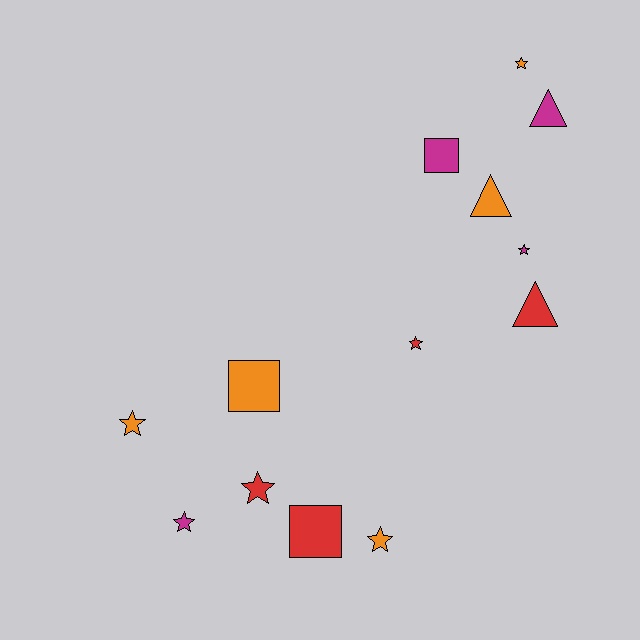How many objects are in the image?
There are 13 objects.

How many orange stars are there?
There are 3 orange stars.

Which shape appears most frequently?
Star, with 7 objects.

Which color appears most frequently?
Orange, with 5 objects.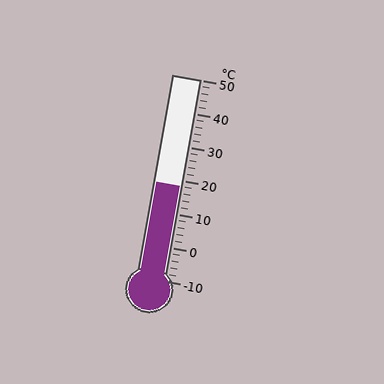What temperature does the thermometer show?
The thermometer shows approximately 18°C.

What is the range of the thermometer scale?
The thermometer scale ranges from -10°C to 50°C.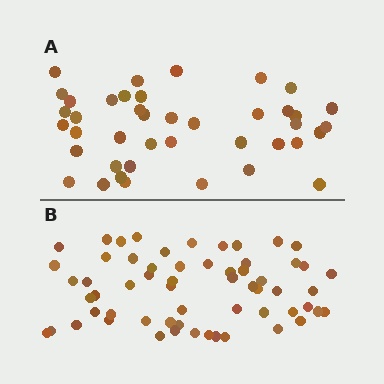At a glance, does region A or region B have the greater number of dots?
Region B (the bottom region) has more dots.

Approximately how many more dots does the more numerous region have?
Region B has approximately 20 more dots than region A.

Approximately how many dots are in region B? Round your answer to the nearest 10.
About 60 dots.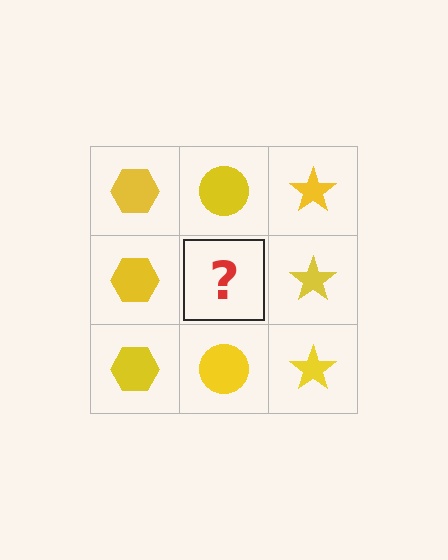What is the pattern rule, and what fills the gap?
The rule is that each column has a consistent shape. The gap should be filled with a yellow circle.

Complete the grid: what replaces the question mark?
The question mark should be replaced with a yellow circle.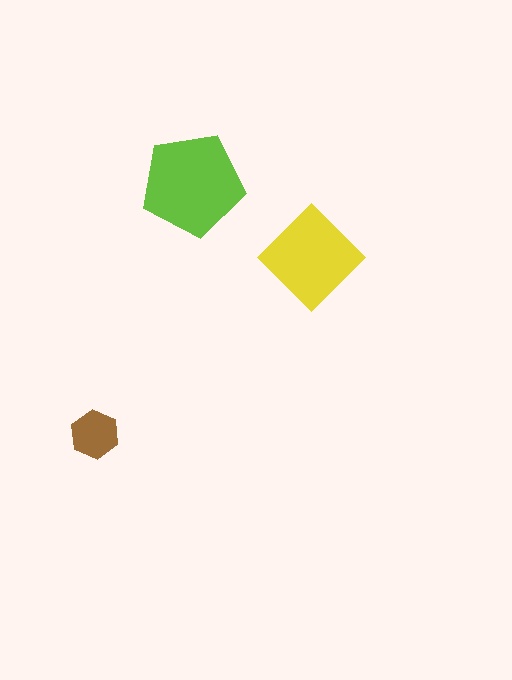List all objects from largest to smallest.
The lime pentagon, the yellow diamond, the brown hexagon.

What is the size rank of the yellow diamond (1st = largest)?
2nd.